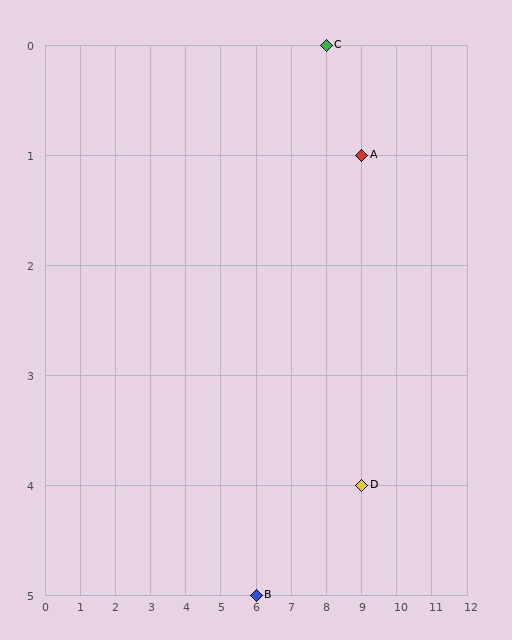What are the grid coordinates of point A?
Point A is at grid coordinates (9, 1).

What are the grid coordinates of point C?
Point C is at grid coordinates (8, 0).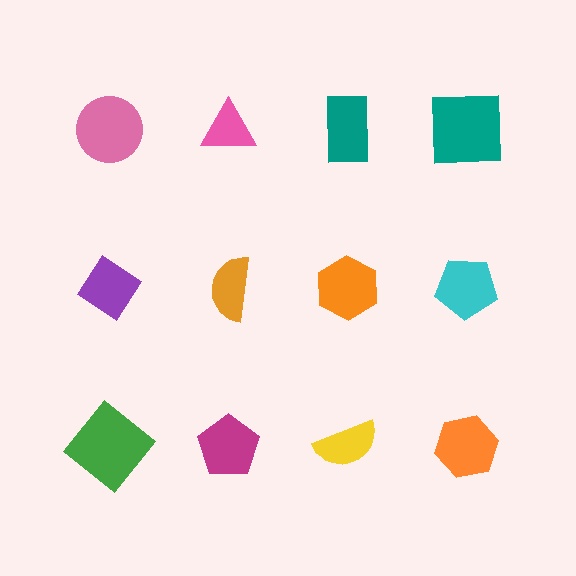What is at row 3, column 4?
An orange hexagon.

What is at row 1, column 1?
A pink circle.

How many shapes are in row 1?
4 shapes.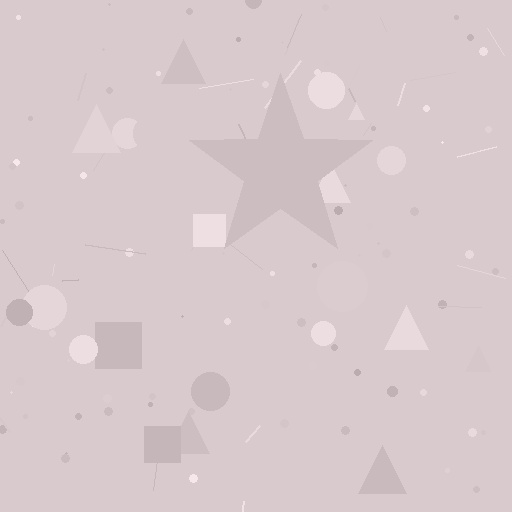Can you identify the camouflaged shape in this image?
The camouflaged shape is a star.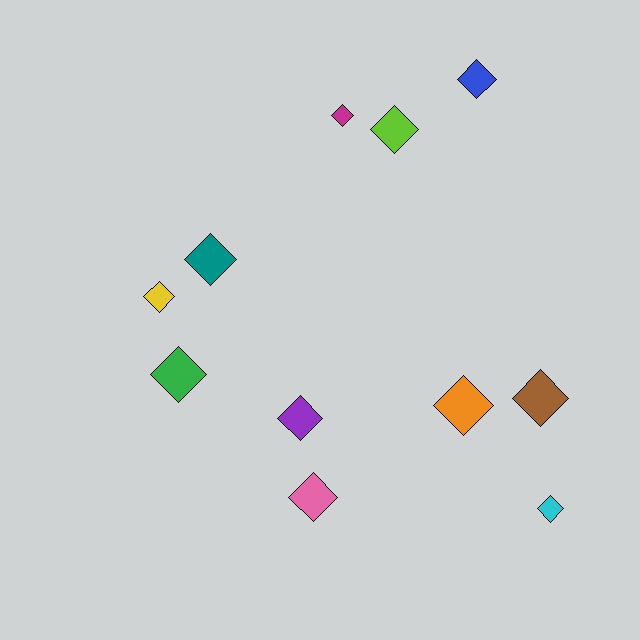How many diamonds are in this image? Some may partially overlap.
There are 11 diamonds.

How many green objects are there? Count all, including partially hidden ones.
There is 1 green object.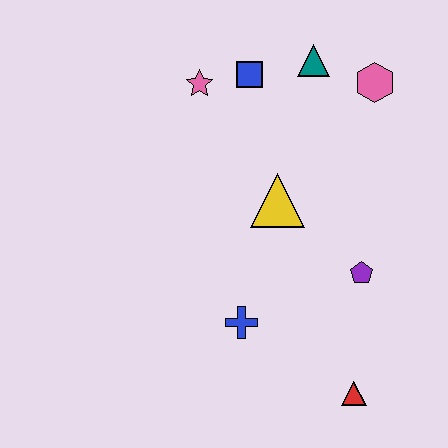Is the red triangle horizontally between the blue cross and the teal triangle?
No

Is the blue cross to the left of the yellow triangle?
Yes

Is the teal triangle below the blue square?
No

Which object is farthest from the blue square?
The red triangle is farthest from the blue square.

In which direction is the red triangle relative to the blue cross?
The red triangle is to the right of the blue cross.